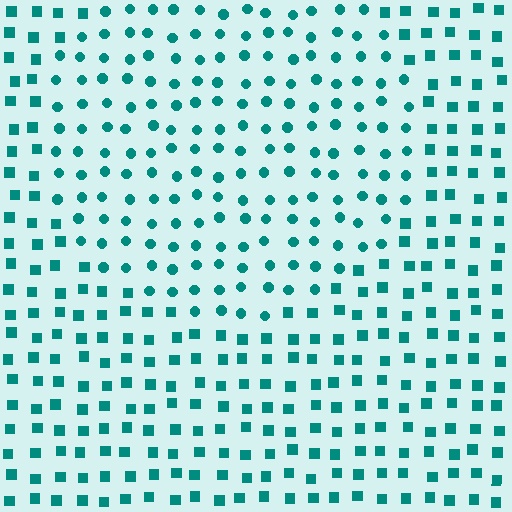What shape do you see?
I see a circle.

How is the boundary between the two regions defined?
The boundary is defined by a change in element shape: circles inside vs. squares outside. All elements share the same color and spacing.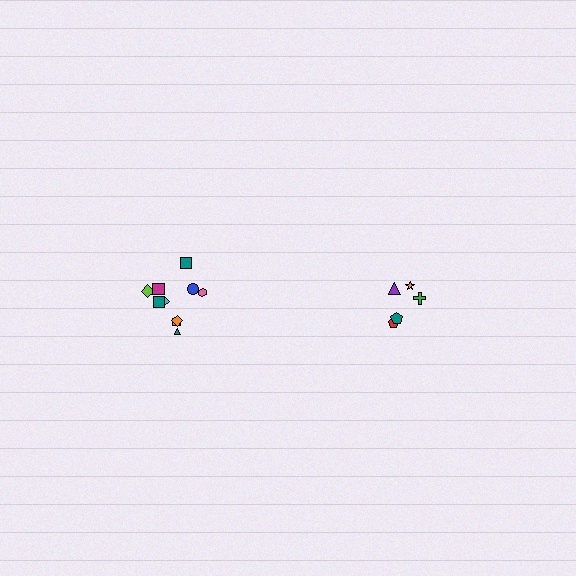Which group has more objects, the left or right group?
The left group.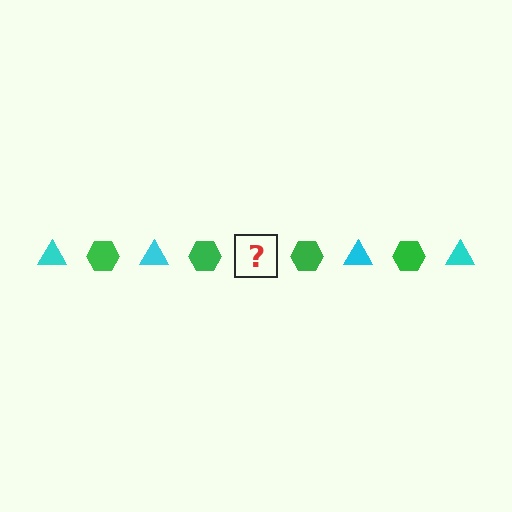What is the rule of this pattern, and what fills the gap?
The rule is that the pattern alternates between cyan triangle and green hexagon. The gap should be filled with a cyan triangle.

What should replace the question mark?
The question mark should be replaced with a cyan triangle.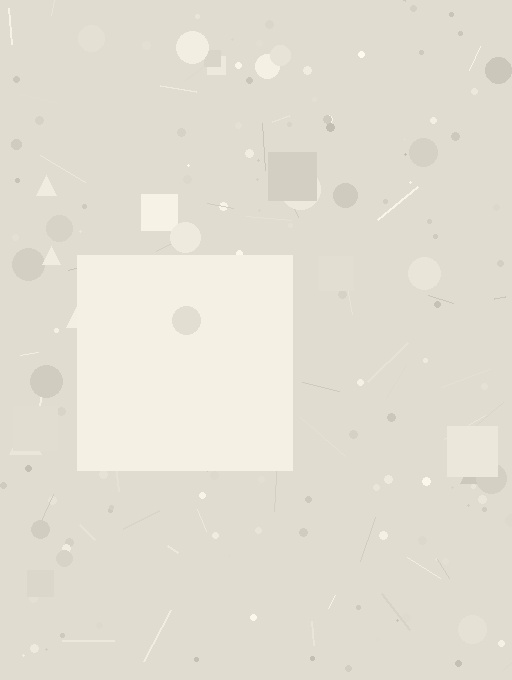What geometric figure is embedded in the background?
A square is embedded in the background.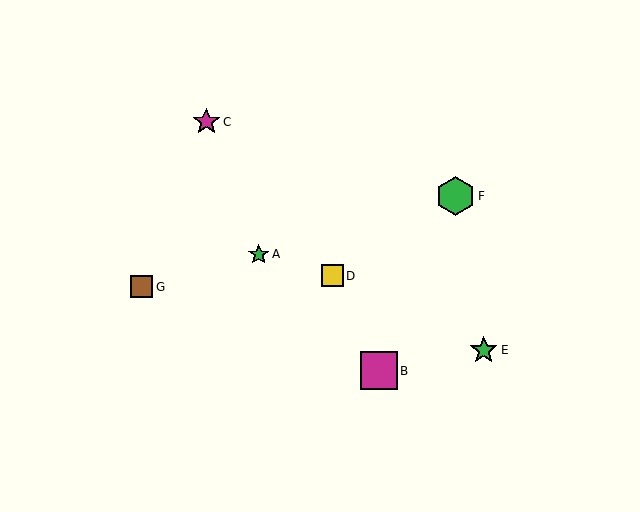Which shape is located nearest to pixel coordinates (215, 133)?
The magenta star (labeled C) at (206, 122) is nearest to that location.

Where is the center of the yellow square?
The center of the yellow square is at (332, 276).